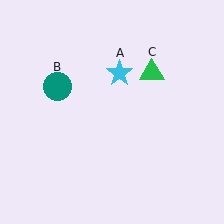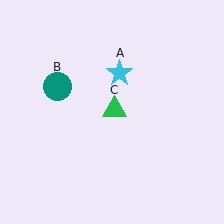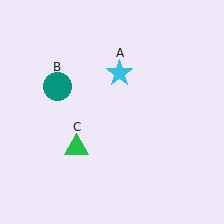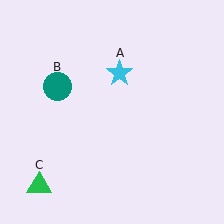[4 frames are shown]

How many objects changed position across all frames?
1 object changed position: green triangle (object C).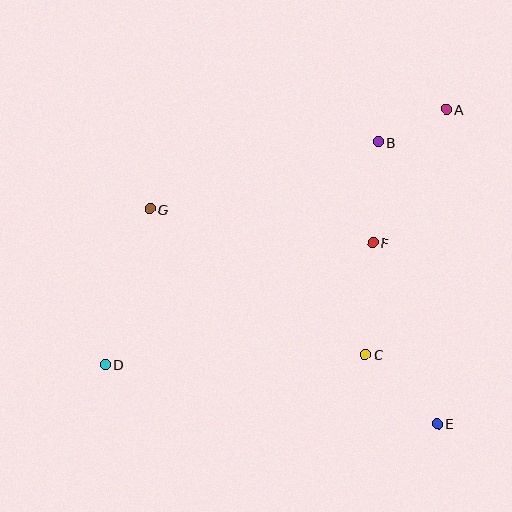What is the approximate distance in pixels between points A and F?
The distance between A and F is approximately 153 pixels.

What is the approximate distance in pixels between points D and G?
The distance between D and G is approximately 162 pixels.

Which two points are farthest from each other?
Points A and D are farthest from each other.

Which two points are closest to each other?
Points A and B are closest to each other.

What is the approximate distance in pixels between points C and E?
The distance between C and E is approximately 100 pixels.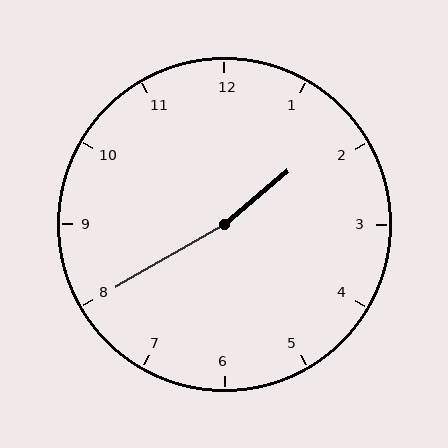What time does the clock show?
1:40.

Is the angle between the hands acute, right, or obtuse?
It is obtuse.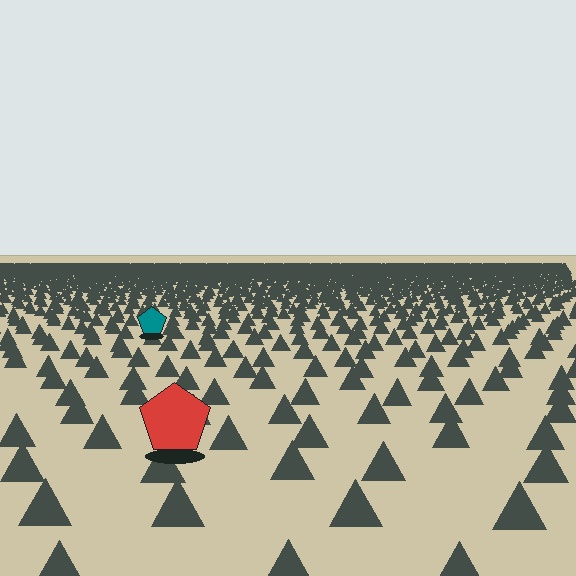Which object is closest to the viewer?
The red pentagon is closest. The texture marks near it are larger and more spread out.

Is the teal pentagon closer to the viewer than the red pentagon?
No. The red pentagon is closer — you can tell from the texture gradient: the ground texture is coarser near it.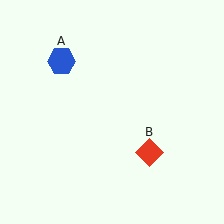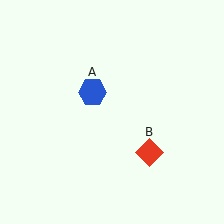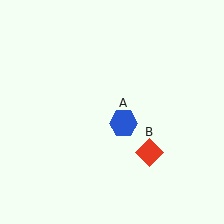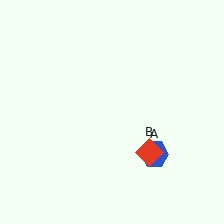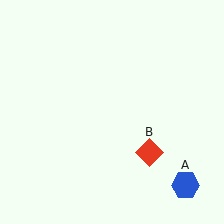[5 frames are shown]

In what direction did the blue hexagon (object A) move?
The blue hexagon (object A) moved down and to the right.